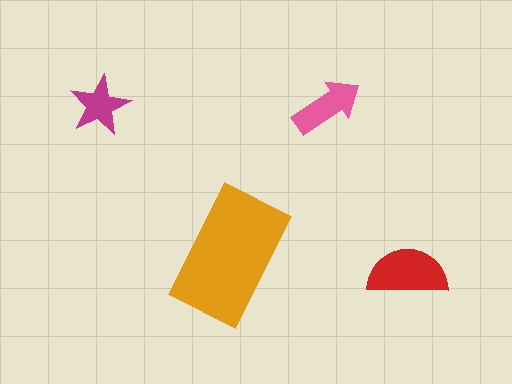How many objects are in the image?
There are 4 objects in the image.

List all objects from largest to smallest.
The orange rectangle, the red semicircle, the pink arrow, the magenta star.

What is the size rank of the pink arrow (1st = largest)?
3rd.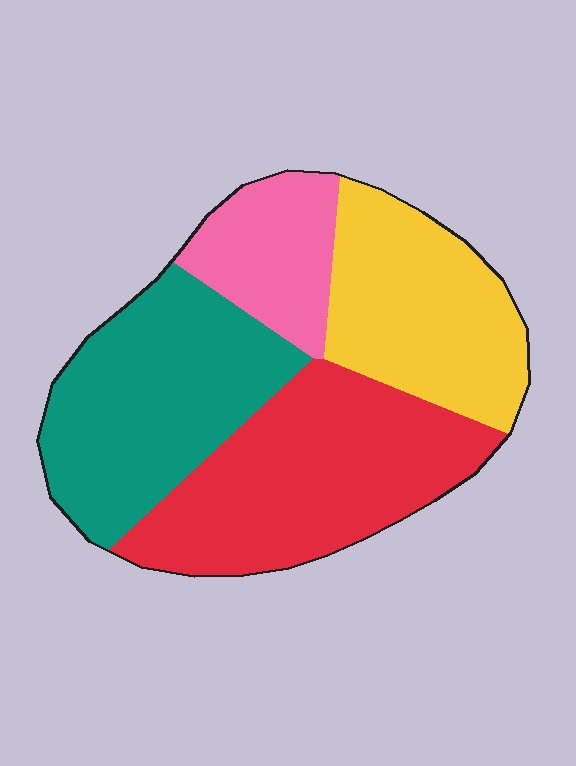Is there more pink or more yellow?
Yellow.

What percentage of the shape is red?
Red takes up between a sixth and a third of the shape.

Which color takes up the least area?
Pink, at roughly 15%.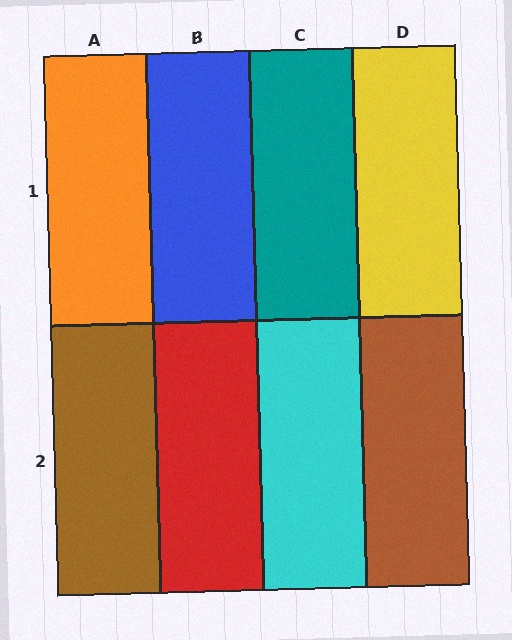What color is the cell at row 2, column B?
Red.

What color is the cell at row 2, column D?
Brown.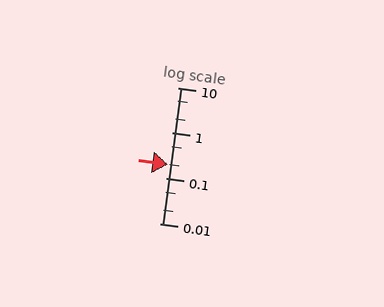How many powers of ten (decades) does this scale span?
The scale spans 3 decades, from 0.01 to 10.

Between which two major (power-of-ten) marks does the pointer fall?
The pointer is between 0.1 and 1.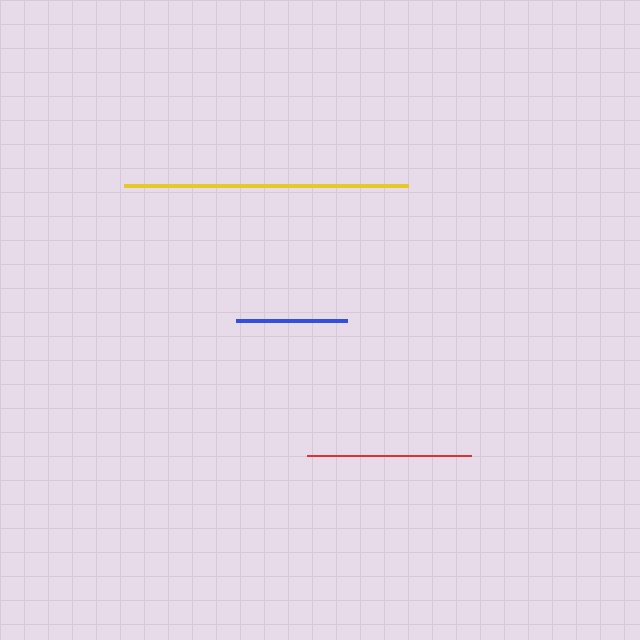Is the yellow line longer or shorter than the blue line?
The yellow line is longer than the blue line.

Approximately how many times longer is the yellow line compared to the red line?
The yellow line is approximately 1.7 times the length of the red line.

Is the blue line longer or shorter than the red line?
The red line is longer than the blue line.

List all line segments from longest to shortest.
From longest to shortest: yellow, red, blue.